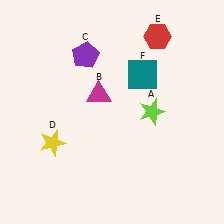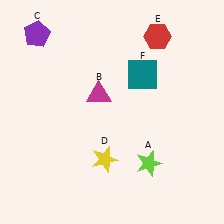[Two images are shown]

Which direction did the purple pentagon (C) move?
The purple pentagon (C) moved left.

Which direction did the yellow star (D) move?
The yellow star (D) moved right.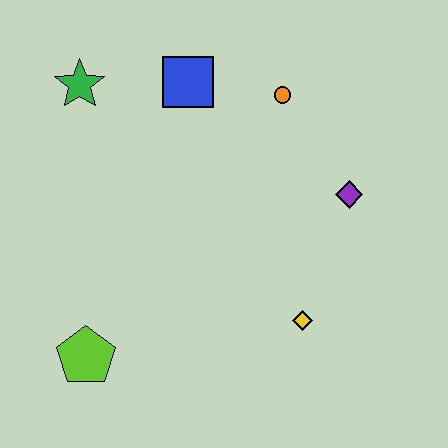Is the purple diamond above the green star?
No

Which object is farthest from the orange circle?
The lime pentagon is farthest from the orange circle.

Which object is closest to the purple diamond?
The orange circle is closest to the purple diamond.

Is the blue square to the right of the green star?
Yes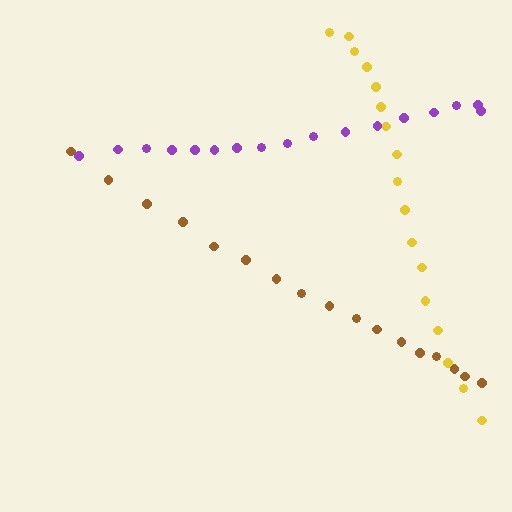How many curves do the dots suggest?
There are 3 distinct paths.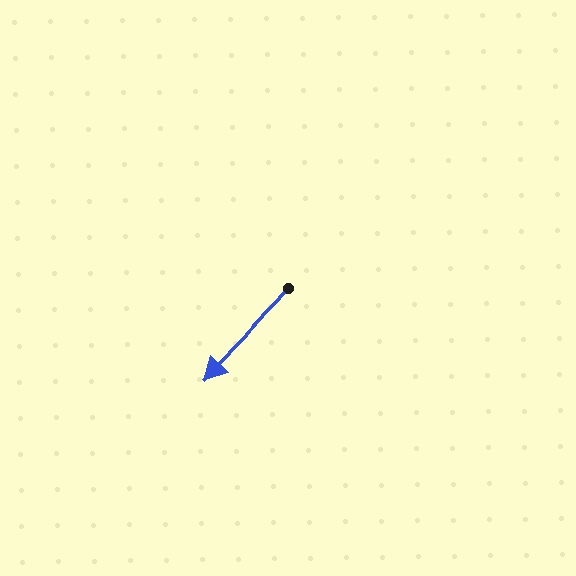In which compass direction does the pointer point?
Southwest.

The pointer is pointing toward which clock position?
Roughly 7 o'clock.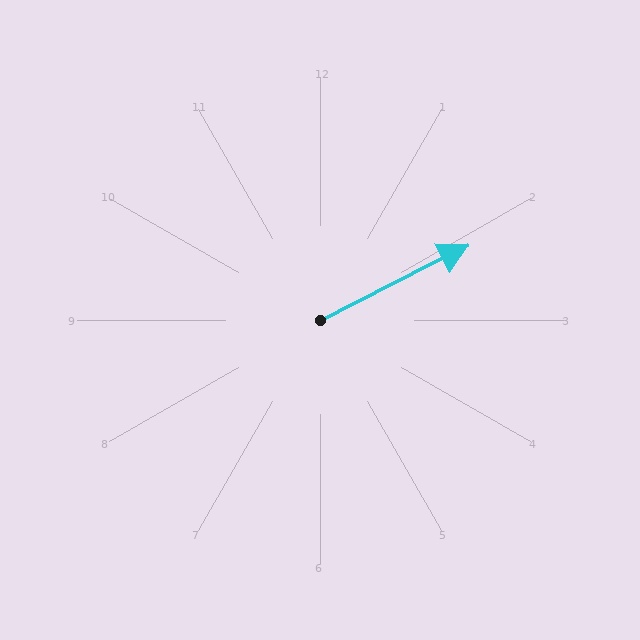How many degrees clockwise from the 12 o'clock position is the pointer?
Approximately 63 degrees.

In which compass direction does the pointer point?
Northeast.